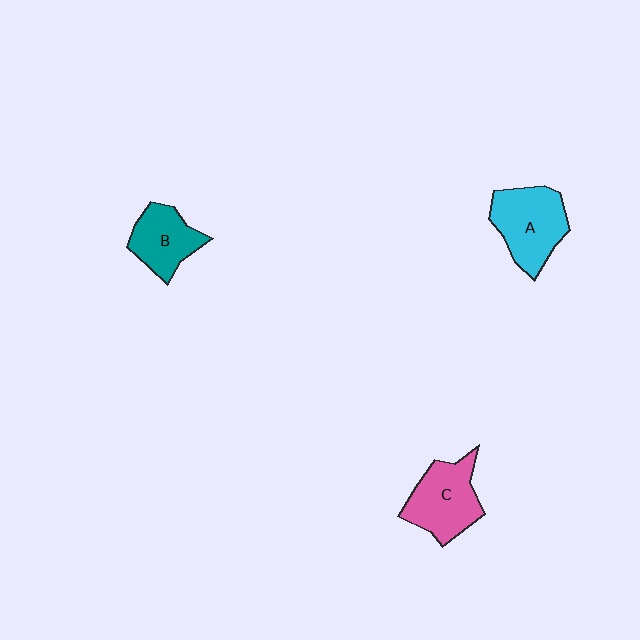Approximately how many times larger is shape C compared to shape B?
Approximately 1.3 times.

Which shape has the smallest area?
Shape B (teal).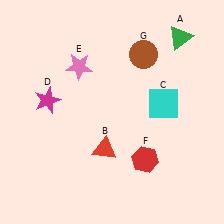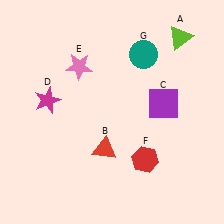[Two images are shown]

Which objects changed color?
A changed from green to lime. C changed from cyan to purple. G changed from brown to teal.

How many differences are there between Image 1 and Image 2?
There are 3 differences between the two images.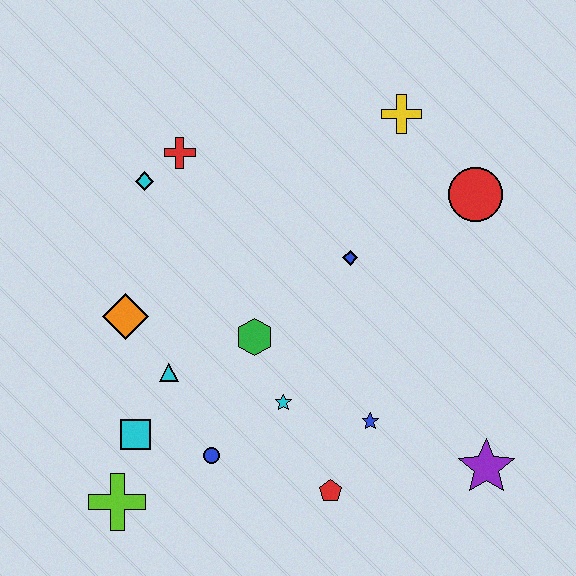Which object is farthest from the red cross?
The purple star is farthest from the red cross.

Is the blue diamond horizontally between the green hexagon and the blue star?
Yes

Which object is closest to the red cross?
The cyan diamond is closest to the red cross.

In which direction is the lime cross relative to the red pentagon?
The lime cross is to the left of the red pentagon.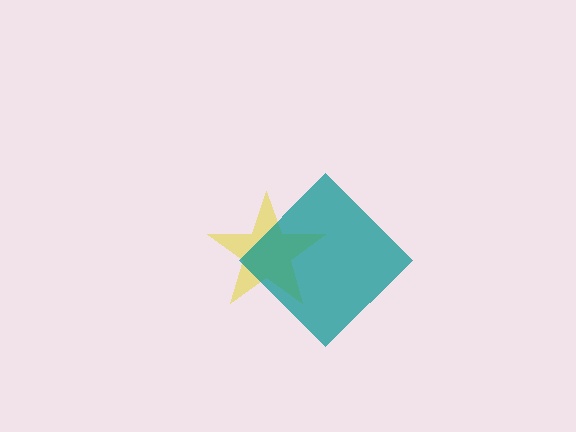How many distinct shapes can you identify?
There are 2 distinct shapes: a yellow star, a teal diamond.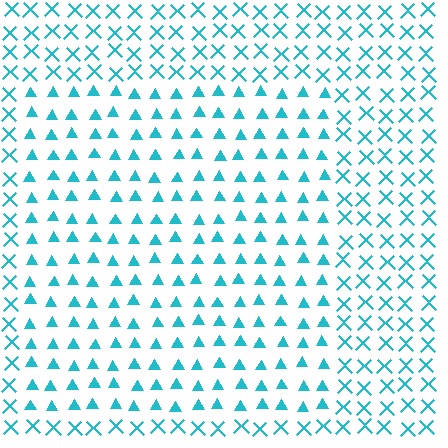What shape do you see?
I see a rectangle.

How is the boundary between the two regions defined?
The boundary is defined by a change in element shape: triangles inside vs. X marks outside. All elements share the same color and spacing.